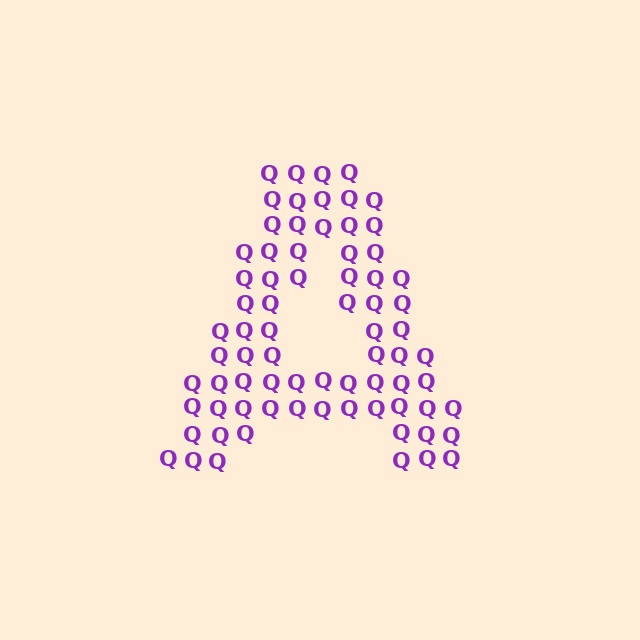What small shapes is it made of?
It is made of small letter Q's.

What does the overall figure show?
The overall figure shows the letter A.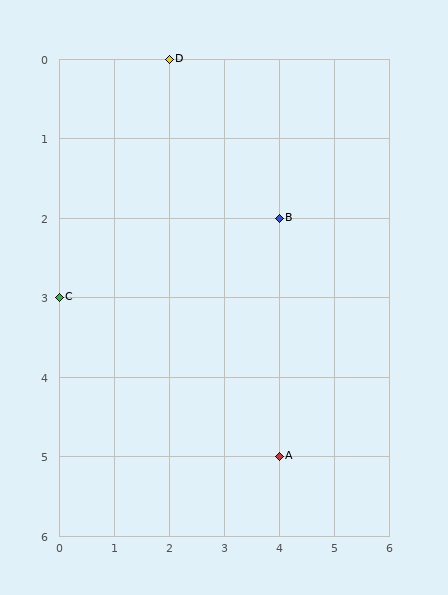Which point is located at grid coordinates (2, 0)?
Point D is at (2, 0).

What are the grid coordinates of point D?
Point D is at grid coordinates (2, 0).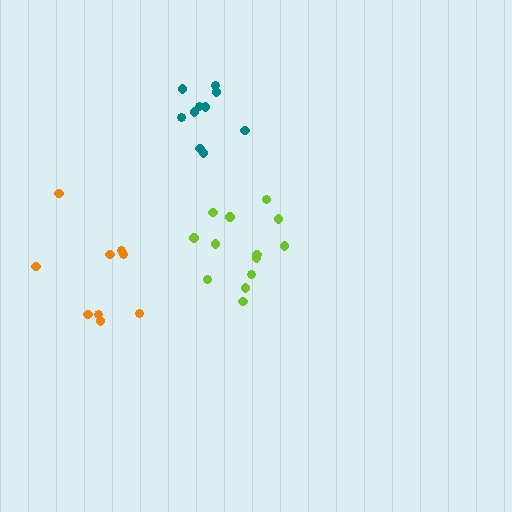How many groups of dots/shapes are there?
There are 3 groups.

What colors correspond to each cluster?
The clusters are colored: lime, teal, orange.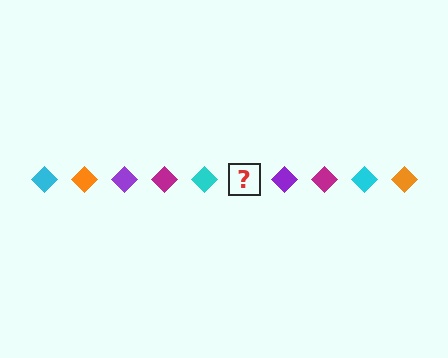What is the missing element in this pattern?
The missing element is an orange diamond.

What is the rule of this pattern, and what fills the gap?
The rule is that the pattern cycles through cyan, orange, purple, magenta diamonds. The gap should be filled with an orange diamond.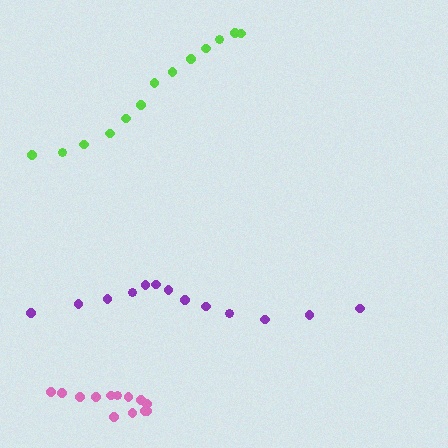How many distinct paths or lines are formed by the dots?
There are 3 distinct paths.